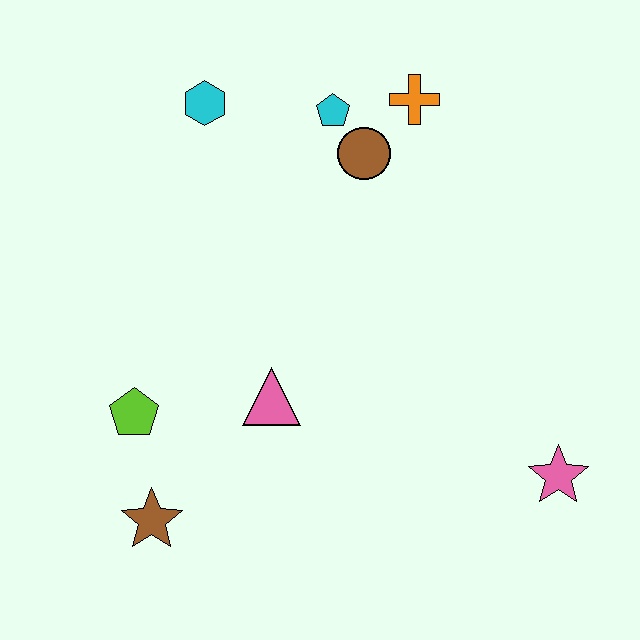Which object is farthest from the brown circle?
The brown star is farthest from the brown circle.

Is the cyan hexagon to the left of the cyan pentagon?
Yes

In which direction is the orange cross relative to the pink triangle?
The orange cross is above the pink triangle.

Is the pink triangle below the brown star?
No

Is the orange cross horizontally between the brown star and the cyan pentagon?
No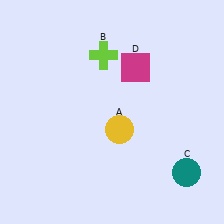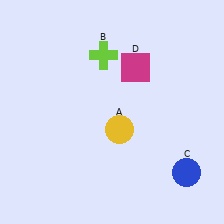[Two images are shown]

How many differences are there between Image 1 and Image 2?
There is 1 difference between the two images.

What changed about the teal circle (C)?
In Image 1, C is teal. In Image 2, it changed to blue.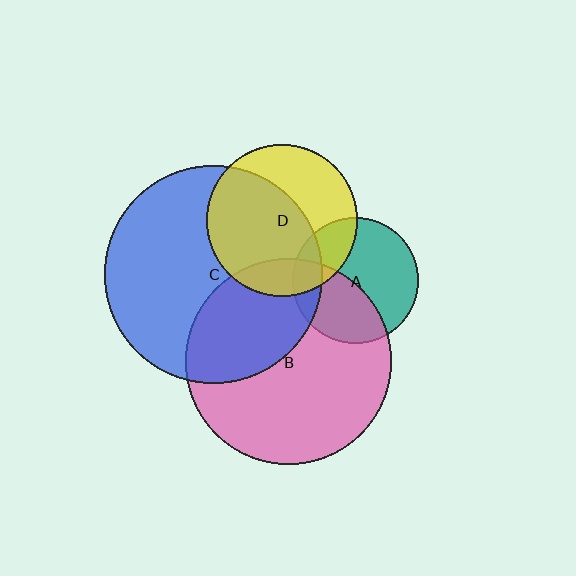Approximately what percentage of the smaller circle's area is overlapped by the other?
Approximately 35%.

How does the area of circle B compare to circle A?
Approximately 2.7 times.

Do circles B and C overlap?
Yes.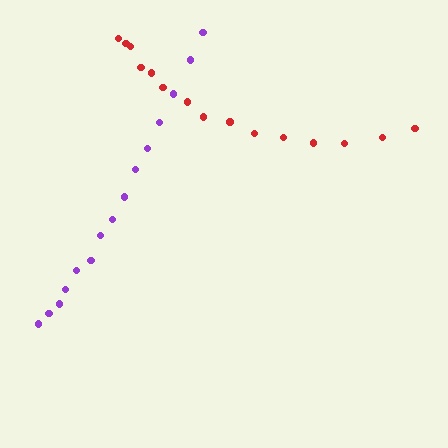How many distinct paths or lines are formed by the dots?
There are 2 distinct paths.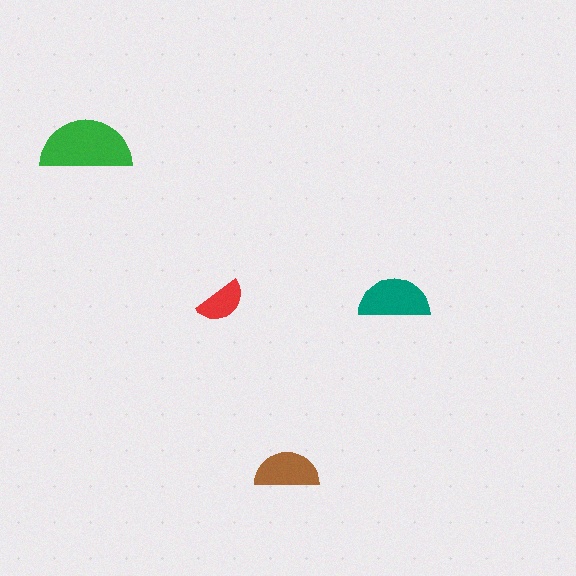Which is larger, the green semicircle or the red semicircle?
The green one.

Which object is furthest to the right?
The teal semicircle is rightmost.